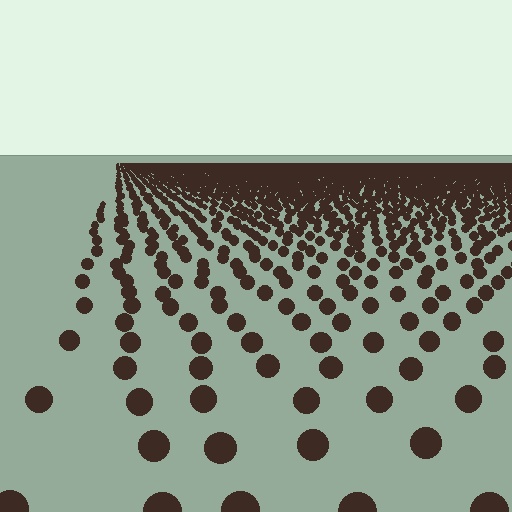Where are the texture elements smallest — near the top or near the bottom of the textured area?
Near the top.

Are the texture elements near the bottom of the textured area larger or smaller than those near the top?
Larger. Near the bottom, elements are closer to the viewer and appear at a bigger on-screen size.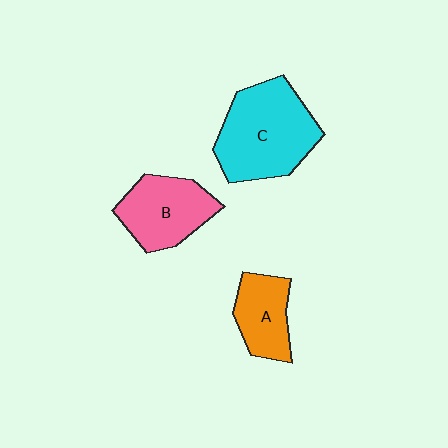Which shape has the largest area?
Shape C (cyan).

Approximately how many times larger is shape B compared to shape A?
Approximately 1.3 times.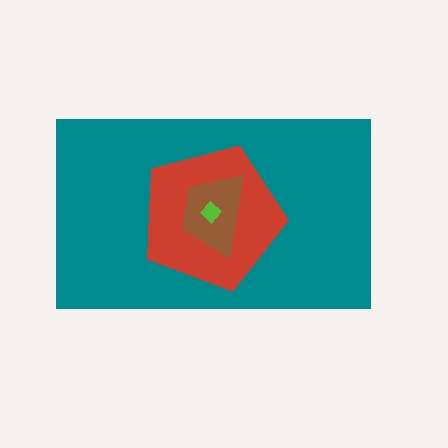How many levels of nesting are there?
4.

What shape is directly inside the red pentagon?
The brown trapezoid.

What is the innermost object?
The lime diamond.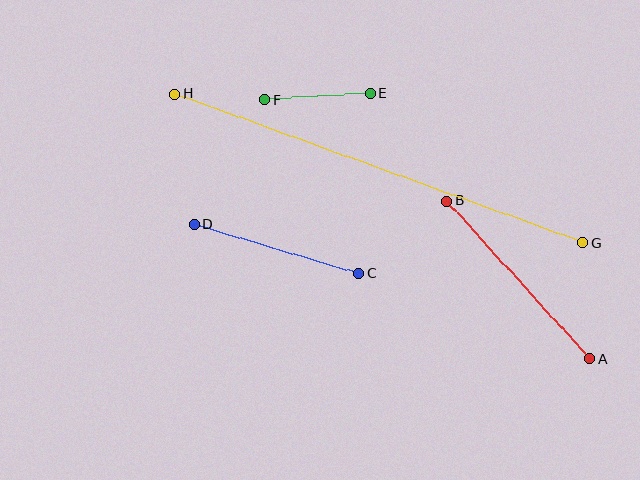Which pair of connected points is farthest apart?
Points G and H are farthest apart.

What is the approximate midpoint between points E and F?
The midpoint is at approximately (318, 96) pixels.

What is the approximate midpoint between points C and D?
The midpoint is at approximately (276, 249) pixels.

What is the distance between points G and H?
The distance is approximately 434 pixels.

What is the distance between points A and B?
The distance is approximately 213 pixels.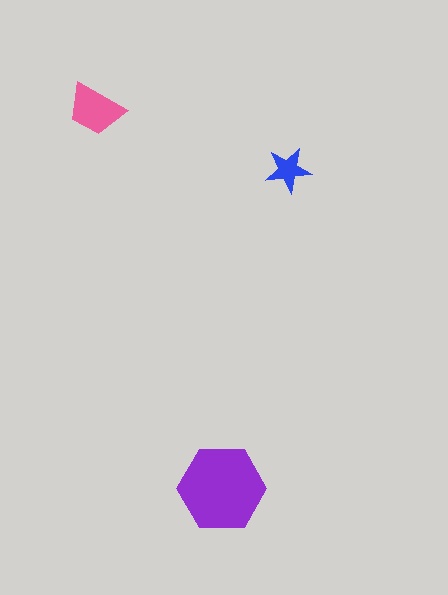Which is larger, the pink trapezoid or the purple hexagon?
The purple hexagon.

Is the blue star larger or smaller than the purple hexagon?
Smaller.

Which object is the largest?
The purple hexagon.